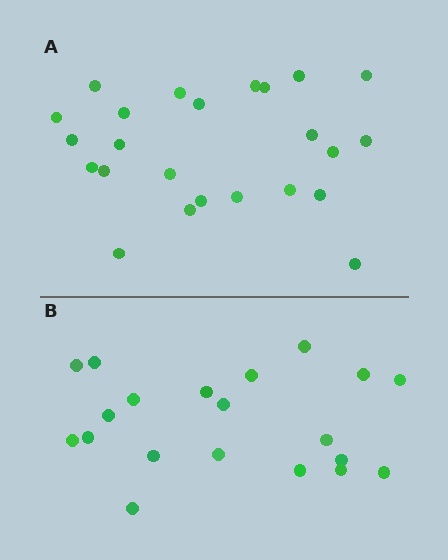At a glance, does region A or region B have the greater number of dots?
Region A (the top region) has more dots.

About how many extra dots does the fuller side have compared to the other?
Region A has about 4 more dots than region B.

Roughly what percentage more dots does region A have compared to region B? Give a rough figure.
About 20% more.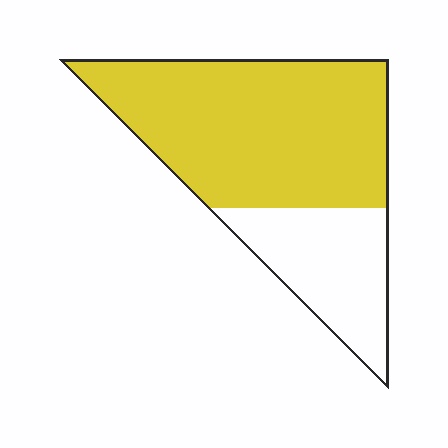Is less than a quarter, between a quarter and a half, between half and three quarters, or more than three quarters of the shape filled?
Between half and three quarters.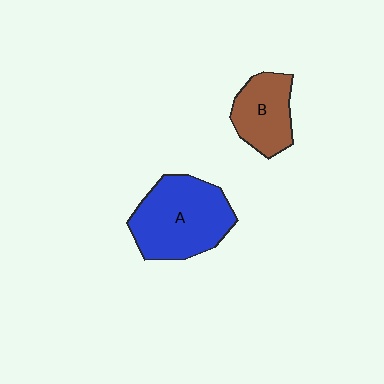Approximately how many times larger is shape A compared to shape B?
Approximately 1.6 times.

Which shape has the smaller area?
Shape B (brown).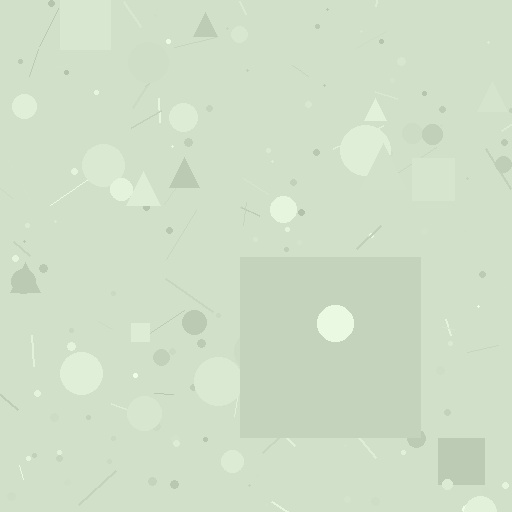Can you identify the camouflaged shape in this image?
The camouflaged shape is a square.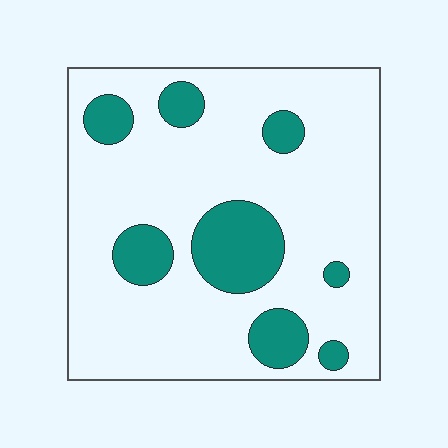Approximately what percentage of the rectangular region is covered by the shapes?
Approximately 20%.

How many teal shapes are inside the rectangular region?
8.